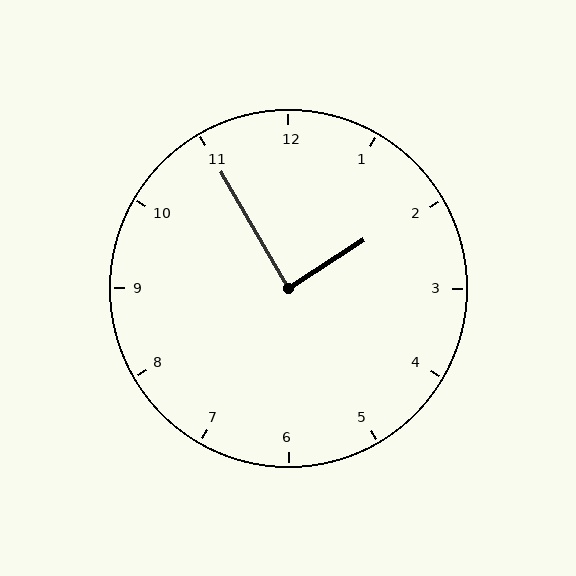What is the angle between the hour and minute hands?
Approximately 88 degrees.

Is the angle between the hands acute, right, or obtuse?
It is right.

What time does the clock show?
1:55.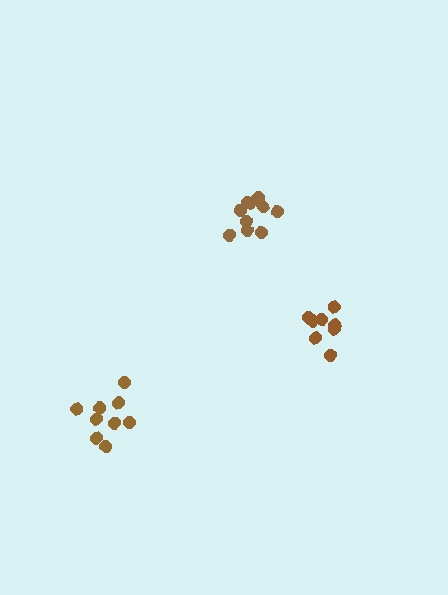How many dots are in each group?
Group 1: 10 dots, Group 2: 9 dots, Group 3: 9 dots (28 total).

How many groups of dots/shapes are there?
There are 3 groups.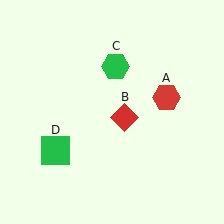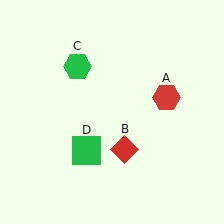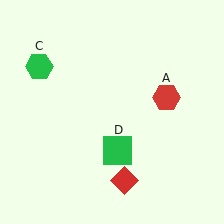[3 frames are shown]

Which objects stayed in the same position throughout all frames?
Red hexagon (object A) remained stationary.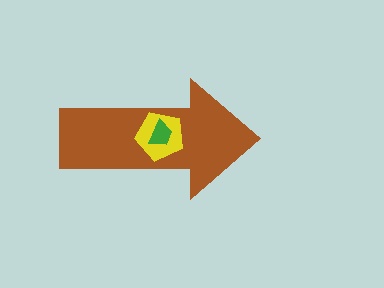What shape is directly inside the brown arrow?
The yellow pentagon.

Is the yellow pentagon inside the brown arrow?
Yes.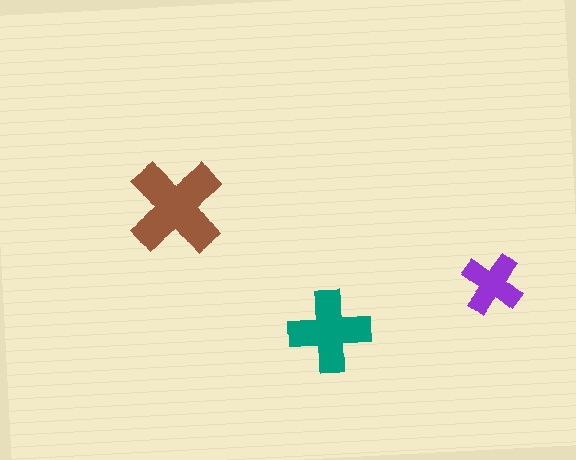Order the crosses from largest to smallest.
the brown one, the teal one, the purple one.